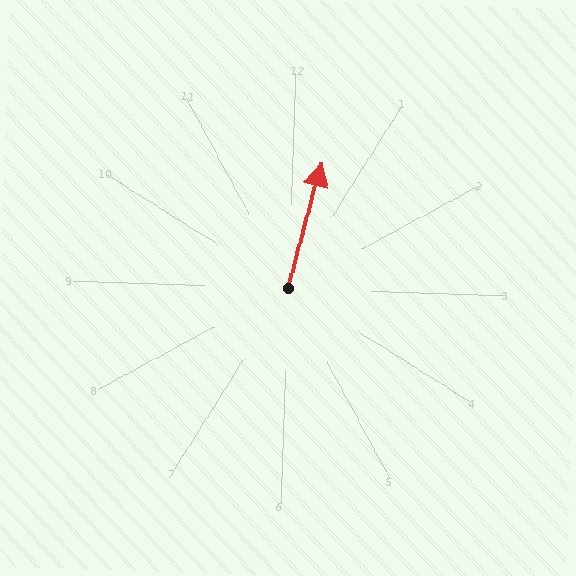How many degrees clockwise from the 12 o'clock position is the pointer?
Approximately 13 degrees.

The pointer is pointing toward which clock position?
Roughly 12 o'clock.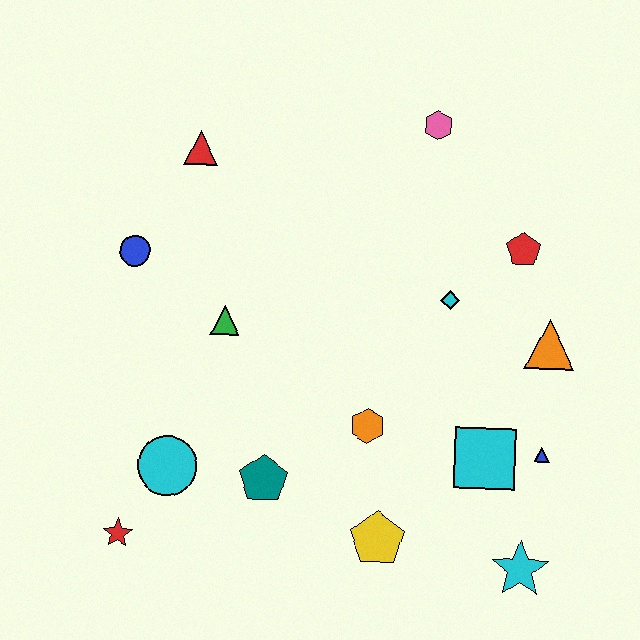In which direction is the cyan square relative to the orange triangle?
The cyan square is below the orange triangle.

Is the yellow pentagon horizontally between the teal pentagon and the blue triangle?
Yes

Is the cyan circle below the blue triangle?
Yes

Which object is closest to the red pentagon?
The cyan diamond is closest to the red pentagon.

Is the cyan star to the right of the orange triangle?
No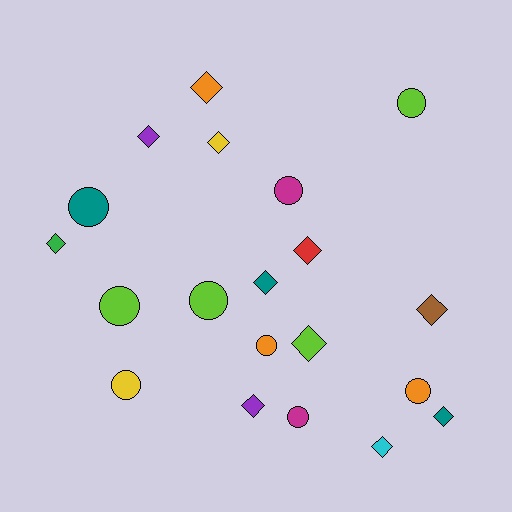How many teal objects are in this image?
There are 3 teal objects.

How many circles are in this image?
There are 9 circles.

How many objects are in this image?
There are 20 objects.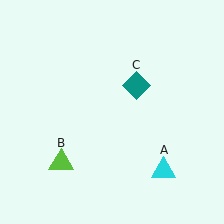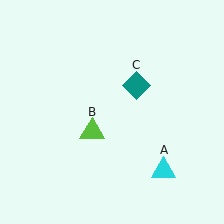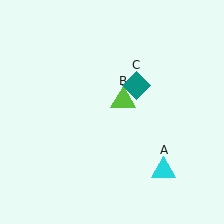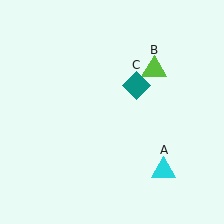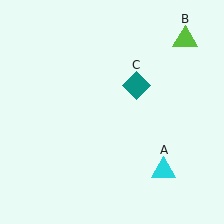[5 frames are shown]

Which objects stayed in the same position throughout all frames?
Cyan triangle (object A) and teal diamond (object C) remained stationary.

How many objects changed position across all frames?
1 object changed position: lime triangle (object B).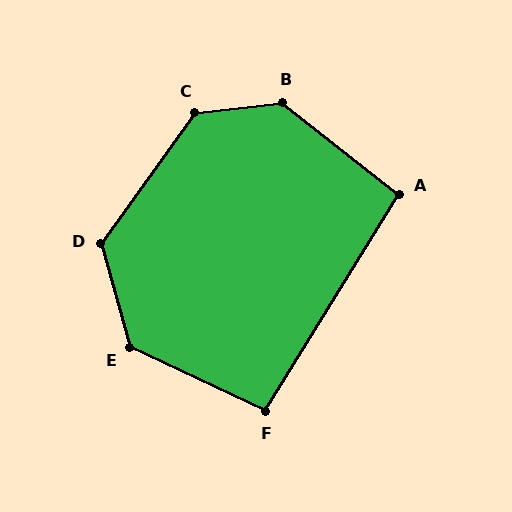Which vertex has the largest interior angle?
B, at approximately 135 degrees.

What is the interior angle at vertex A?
Approximately 97 degrees (obtuse).